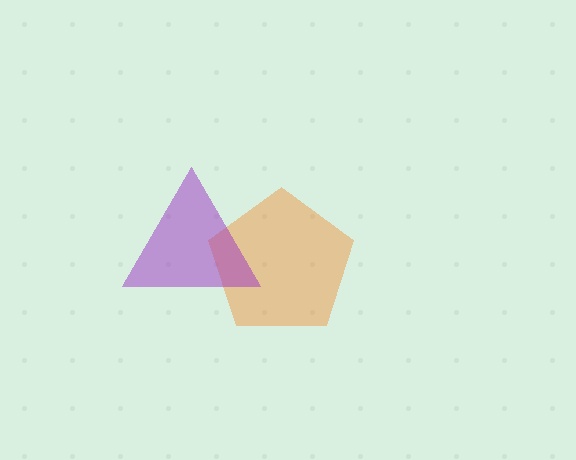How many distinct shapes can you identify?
There are 2 distinct shapes: an orange pentagon, a purple triangle.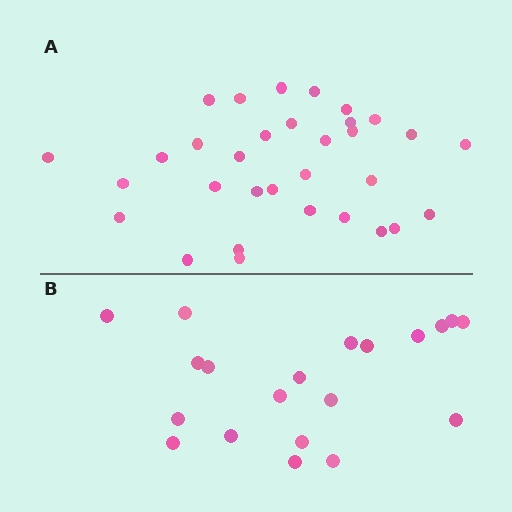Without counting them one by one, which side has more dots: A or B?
Region A (the top region) has more dots.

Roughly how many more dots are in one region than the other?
Region A has roughly 12 or so more dots than region B.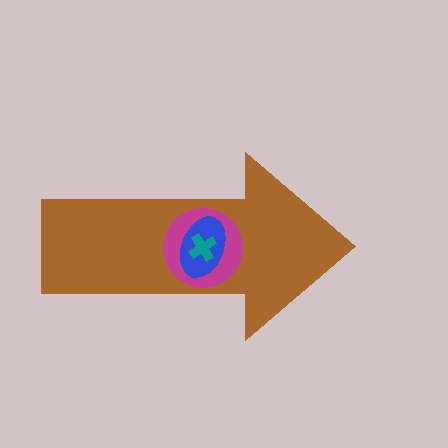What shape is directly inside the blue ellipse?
The teal cross.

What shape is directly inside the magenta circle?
The blue ellipse.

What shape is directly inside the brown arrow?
The magenta circle.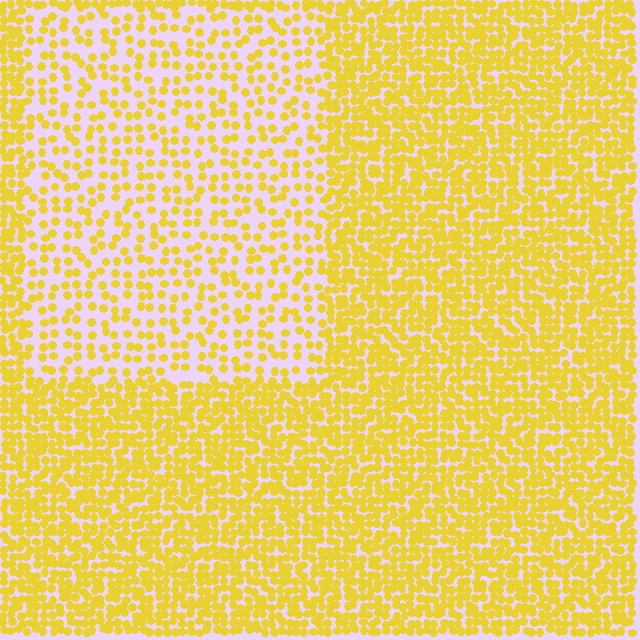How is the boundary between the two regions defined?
The boundary is defined by a change in element density (approximately 2.2x ratio). All elements are the same color, size, and shape.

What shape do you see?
I see a rectangle.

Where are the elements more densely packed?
The elements are more densely packed outside the rectangle boundary.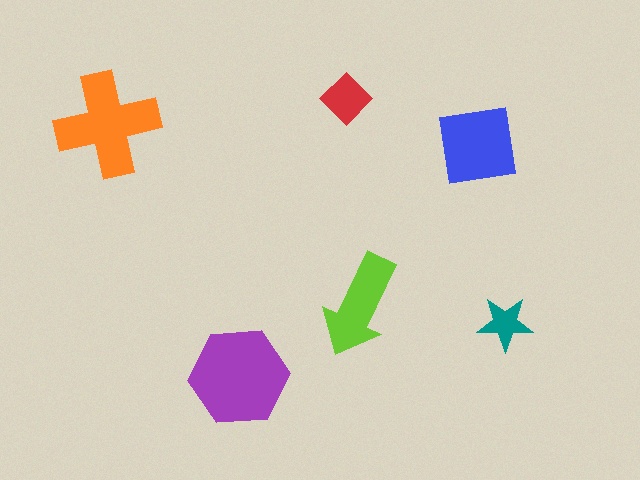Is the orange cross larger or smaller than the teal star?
Larger.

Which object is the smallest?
The teal star.